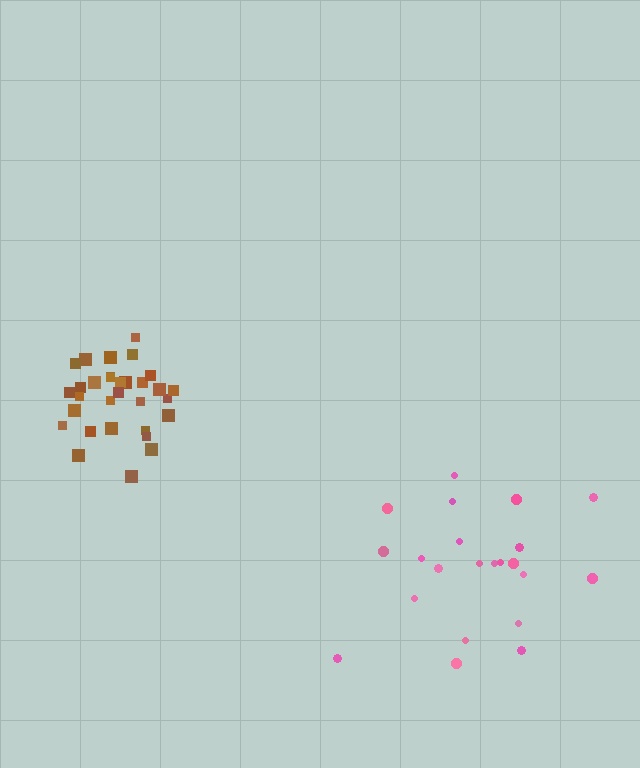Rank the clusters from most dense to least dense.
brown, pink.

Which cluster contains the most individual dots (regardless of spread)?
Brown (31).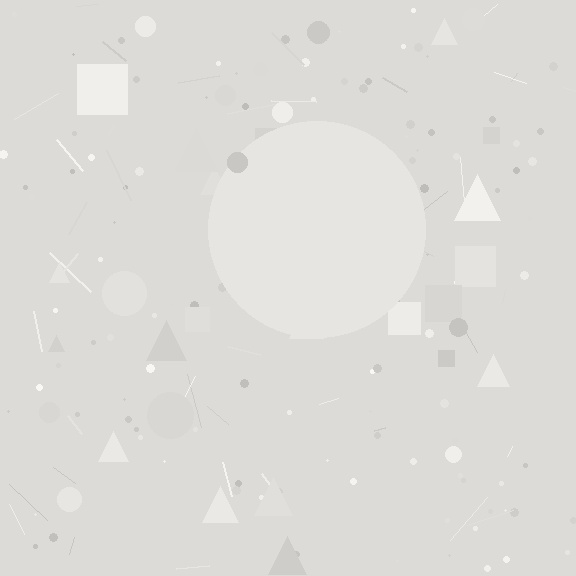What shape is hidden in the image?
A circle is hidden in the image.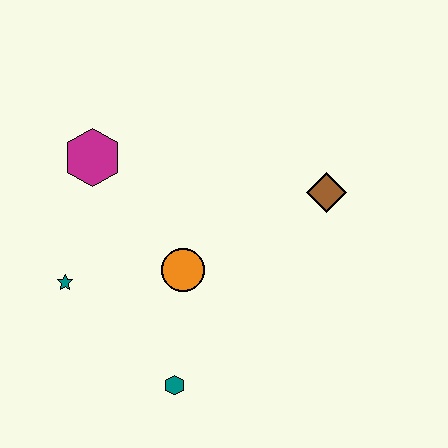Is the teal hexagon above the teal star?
No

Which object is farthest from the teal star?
The brown diamond is farthest from the teal star.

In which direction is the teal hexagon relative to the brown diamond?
The teal hexagon is below the brown diamond.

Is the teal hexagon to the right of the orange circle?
No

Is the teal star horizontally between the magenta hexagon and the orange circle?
No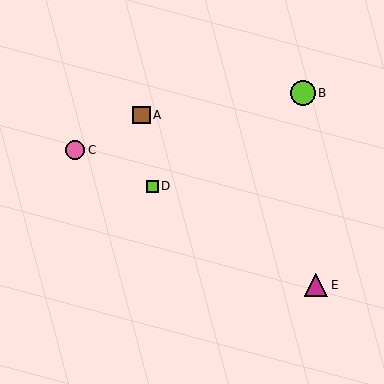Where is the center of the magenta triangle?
The center of the magenta triangle is at (316, 285).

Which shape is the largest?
The lime circle (labeled B) is the largest.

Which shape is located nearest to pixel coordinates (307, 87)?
The lime circle (labeled B) at (303, 93) is nearest to that location.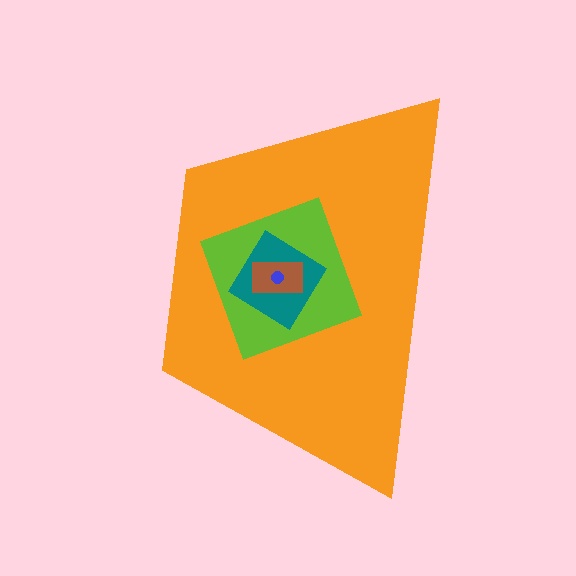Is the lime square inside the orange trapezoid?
Yes.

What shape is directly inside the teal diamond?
The brown rectangle.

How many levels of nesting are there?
5.